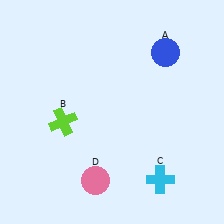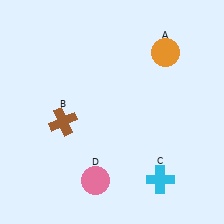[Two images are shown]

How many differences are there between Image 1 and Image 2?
There are 2 differences between the two images.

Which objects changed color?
A changed from blue to orange. B changed from lime to brown.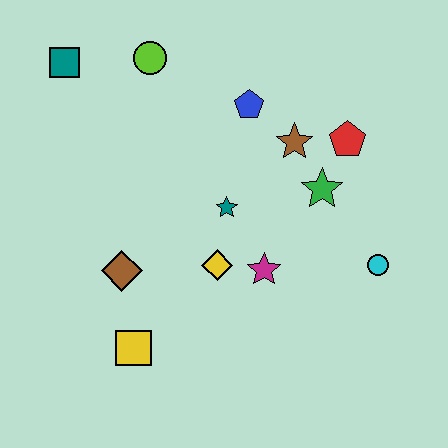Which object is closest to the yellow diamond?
The magenta star is closest to the yellow diamond.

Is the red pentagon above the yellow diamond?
Yes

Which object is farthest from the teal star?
The teal square is farthest from the teal star.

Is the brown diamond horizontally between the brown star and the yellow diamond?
No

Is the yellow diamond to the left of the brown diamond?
No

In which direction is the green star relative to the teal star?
The green star is to the right of the teal star.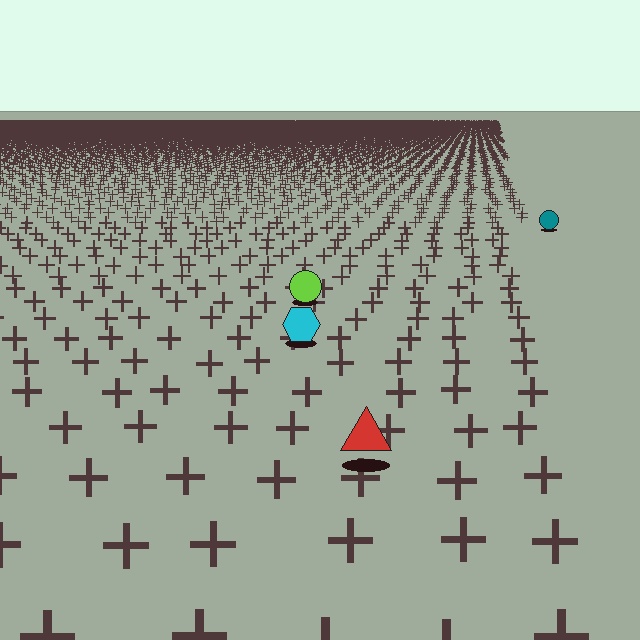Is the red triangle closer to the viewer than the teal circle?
Yes. The red triangle is closer — you can tell from the texture gradient: the ground texture is coarser near it.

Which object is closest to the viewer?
The red triangle is closest. The texture marks near it are larger and more spread out.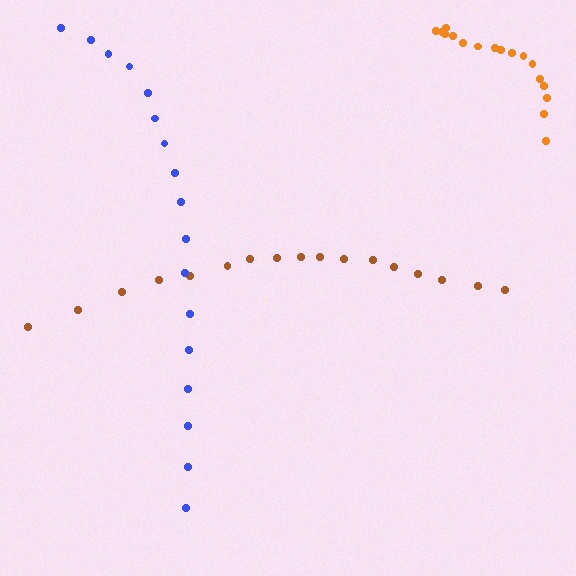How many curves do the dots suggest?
There are 3 distinct paths.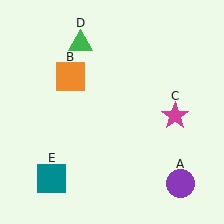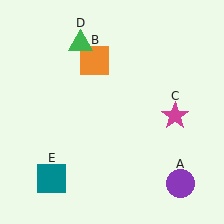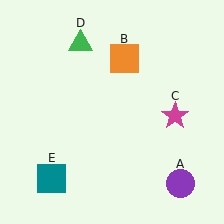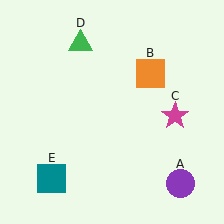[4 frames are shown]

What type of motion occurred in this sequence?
The orange square (object B) rotated clockwise around the center of the scene.